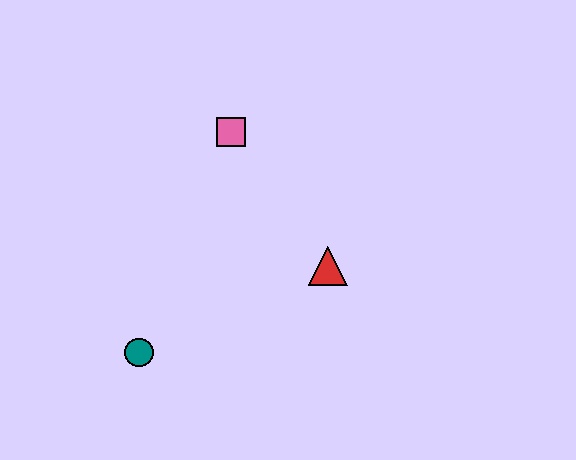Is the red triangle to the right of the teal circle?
Yes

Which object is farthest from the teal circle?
The pink square is farthest from the teal circle.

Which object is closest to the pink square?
The red triangle is closest to the pink square.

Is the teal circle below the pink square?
Yes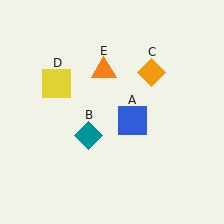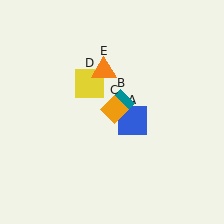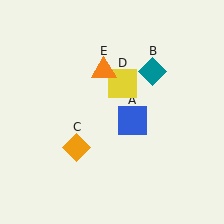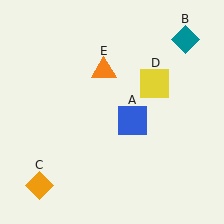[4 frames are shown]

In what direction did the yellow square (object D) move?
The yellow square (object D) moved right.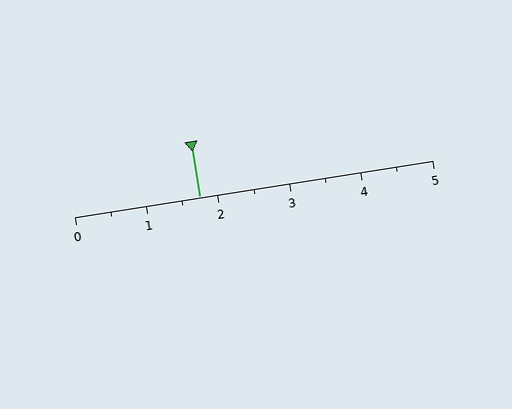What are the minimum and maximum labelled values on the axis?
The axis runs from 0 to 5.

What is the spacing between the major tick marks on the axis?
The major ticks are spaced 1 apart.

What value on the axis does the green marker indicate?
The marker indicates approximately 1.8.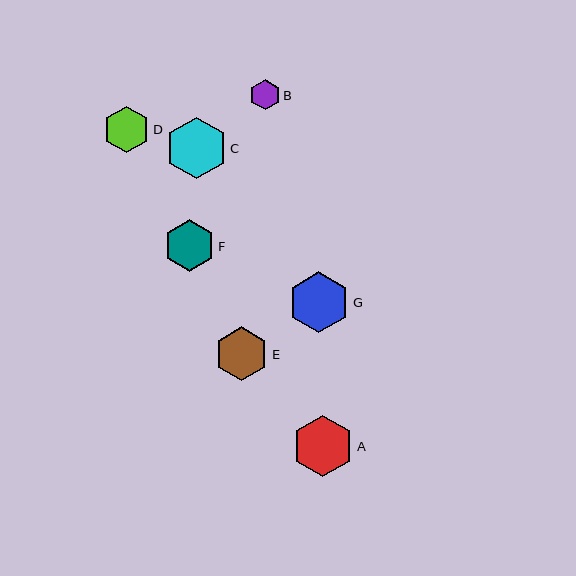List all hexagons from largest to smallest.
From largest to smallest: C, A, G, E, F, D, B.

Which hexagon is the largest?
Hexagon C is the largest with a size of approximately 62 pixels.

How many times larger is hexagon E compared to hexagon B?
Hexagon E is approximately 1.8 times the size of hexagon B.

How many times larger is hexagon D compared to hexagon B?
Hexagon D is approximately 1.5 times the size of hexagon B.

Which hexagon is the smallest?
Hexagon B is the smallest with a size of approximately 30 pixels.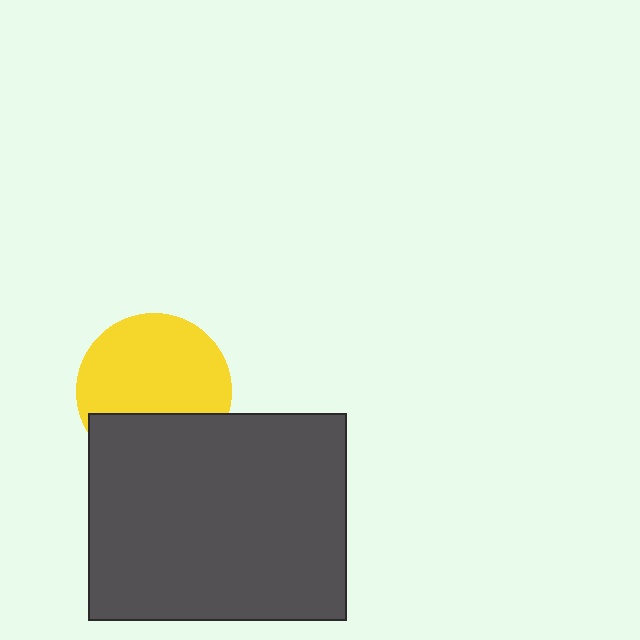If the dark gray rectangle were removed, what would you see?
You would see the complete yellow circle.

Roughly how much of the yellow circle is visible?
Most of it is visible (roughly 68%).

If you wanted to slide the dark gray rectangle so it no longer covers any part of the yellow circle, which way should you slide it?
Slide it down — that is the most direct way to separate the two shapes.